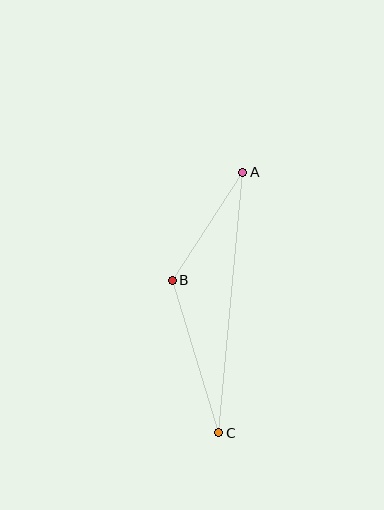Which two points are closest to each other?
Points A and B are closest to each other.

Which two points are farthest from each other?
Points A and C are farthest from each other.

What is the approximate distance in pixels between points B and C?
The distance between B and C is approximately 159 pixels.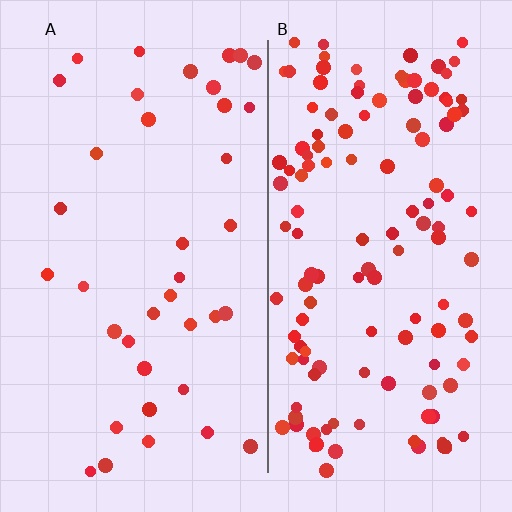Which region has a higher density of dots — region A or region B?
B (the right).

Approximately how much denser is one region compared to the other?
Approximately 3.4× — region B over region A.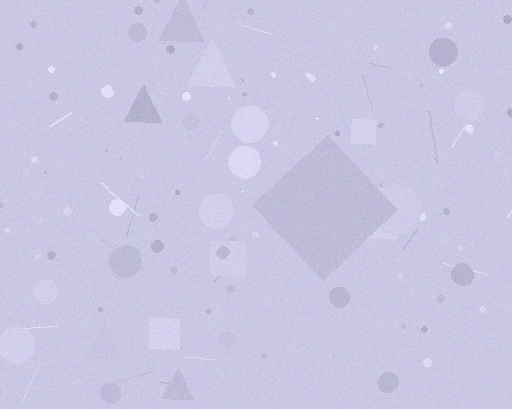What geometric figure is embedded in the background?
A diamond is embedded in the background.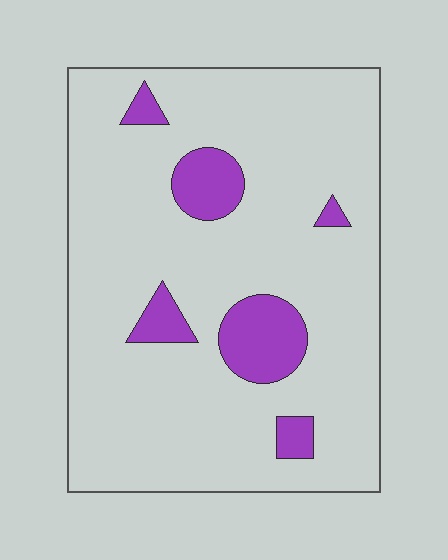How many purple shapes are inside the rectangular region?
6.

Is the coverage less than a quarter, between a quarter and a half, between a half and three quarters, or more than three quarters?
Less than a quarter.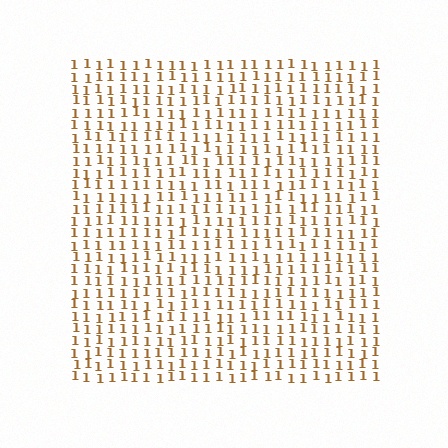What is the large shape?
The large shape is a square.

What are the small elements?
The small elements are digit 1's.